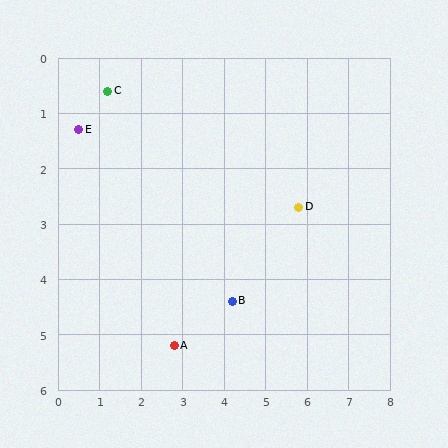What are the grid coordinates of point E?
Point E is at approximately (0.5, 1.3).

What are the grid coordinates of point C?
Point C is at approximately (1.2, 0.6).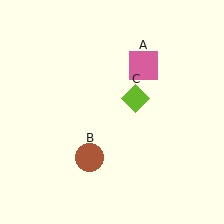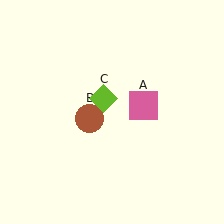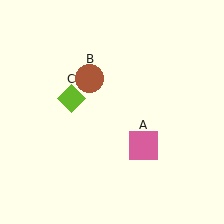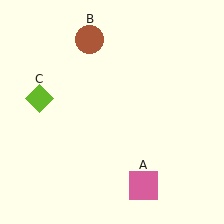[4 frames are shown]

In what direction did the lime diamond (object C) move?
The lime diamond (object C) moved left.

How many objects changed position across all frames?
3 objects changed position: pink square (object A), brown circle (object B), lime diamond (object C).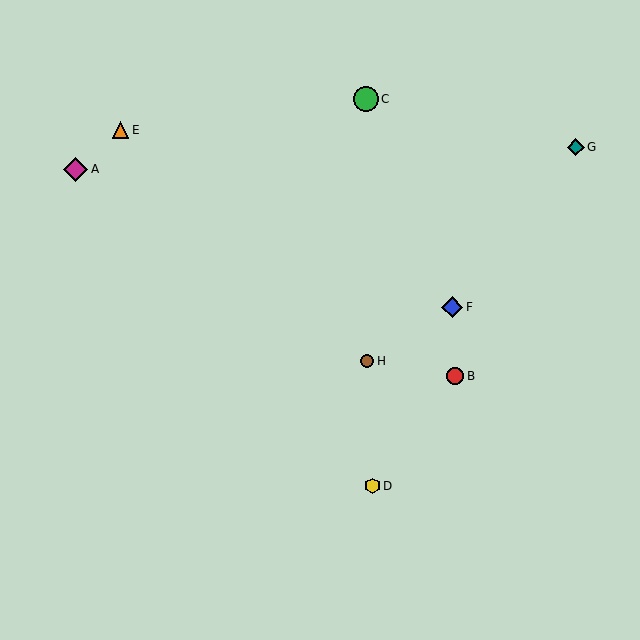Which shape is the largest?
The green circle (labeled C) is the largest.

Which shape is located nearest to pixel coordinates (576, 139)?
The teal diamond (labeled G) at (576, 147) is nearest to that location.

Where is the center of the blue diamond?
The center of the blue diamond is at (452, 307).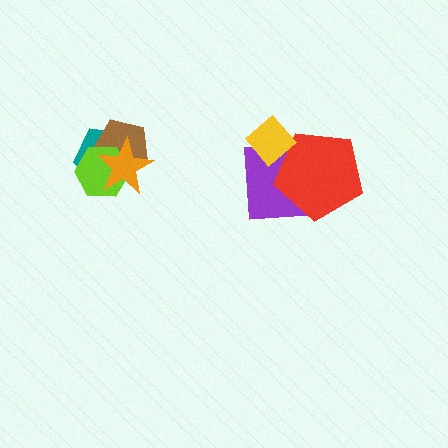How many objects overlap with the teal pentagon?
3 objects overlap with the teal pentagon.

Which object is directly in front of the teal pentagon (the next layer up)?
The brown pentagon is directly in front of the teal pentagon.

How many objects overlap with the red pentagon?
2 objects overlap with the red pentagon.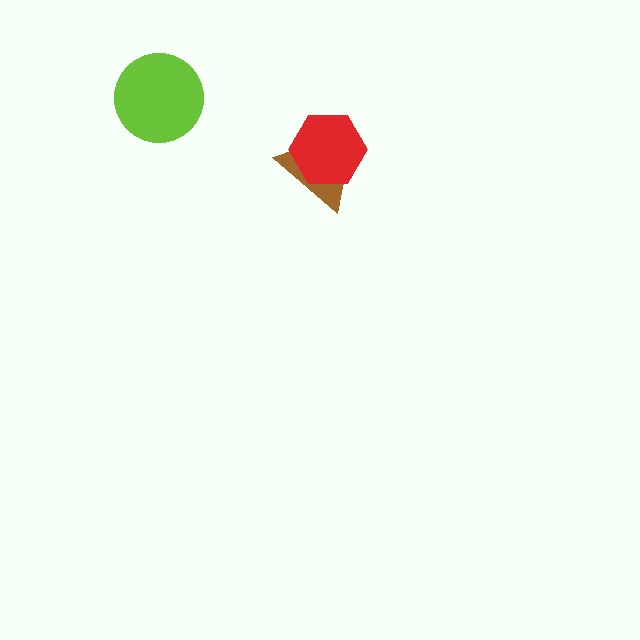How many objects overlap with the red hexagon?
1 object overlaps with the red hexagon.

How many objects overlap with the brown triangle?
1 object overlaps with the brown triangle.